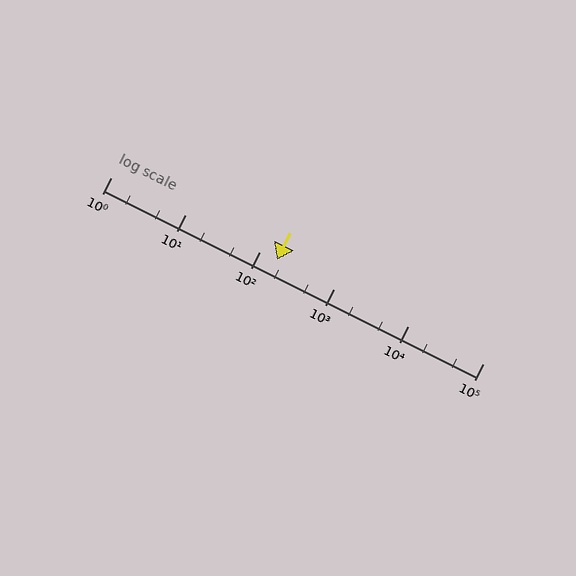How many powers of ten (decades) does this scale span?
The scale spans 5 decades, from 1 to 100000.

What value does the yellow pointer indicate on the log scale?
The pointer indicates approximately 170.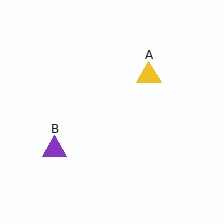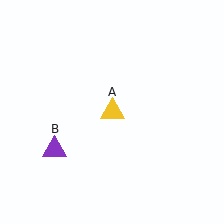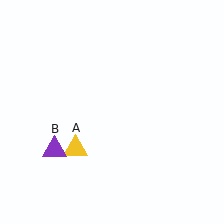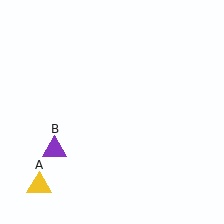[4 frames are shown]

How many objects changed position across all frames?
1 object changed position: yellow triangle (object A).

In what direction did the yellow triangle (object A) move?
The yellow triangle (object A) moved down and to the left.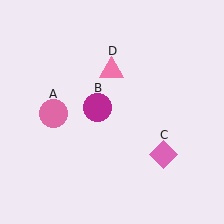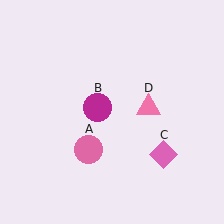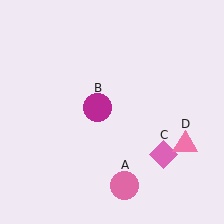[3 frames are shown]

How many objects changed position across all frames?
2 objects changed position: pink circle (object A), pink triangle (object D).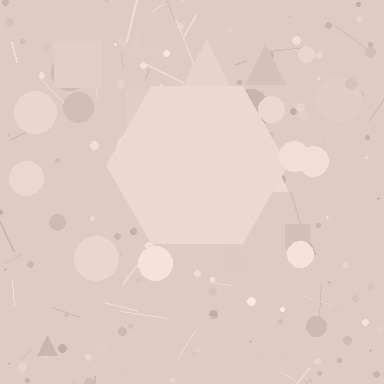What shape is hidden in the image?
A hexagon is hidden in the image.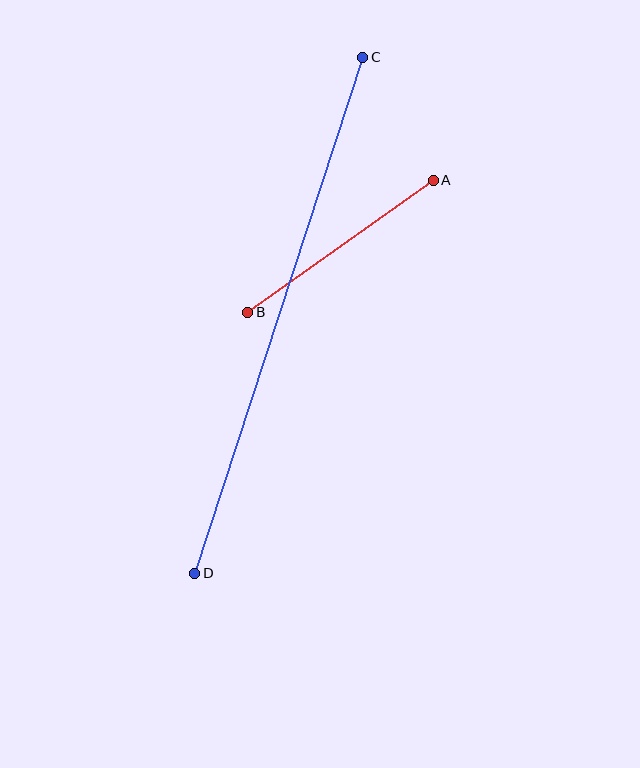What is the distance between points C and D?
The distance is approximately 543 pixels.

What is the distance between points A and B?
The distance is approximately 228 pixels.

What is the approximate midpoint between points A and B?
The midpoint is at approximately (341, 246) pixels.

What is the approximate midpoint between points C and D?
The midpoint is at approximately (279, 315) pixels.